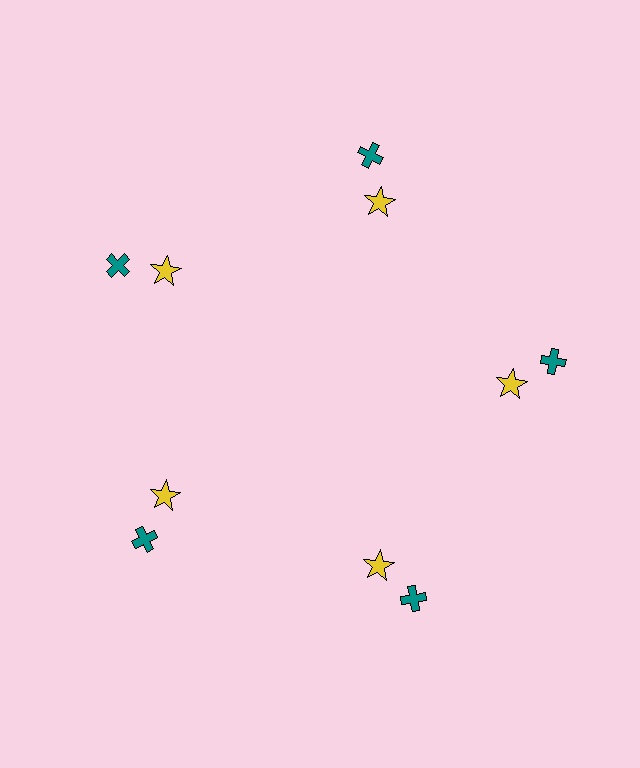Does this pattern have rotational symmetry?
Yes, this pattern has 5-fold rotational symmetry. It looks the same after rotating 72 degrees around the center.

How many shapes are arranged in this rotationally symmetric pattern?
There are 10 shapes, arranged in 5 groups of 2.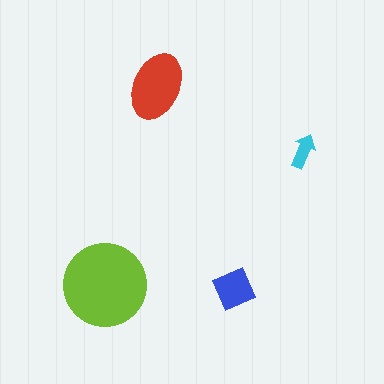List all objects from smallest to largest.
The cyan arrow, the blue diamond, the red ellipse, the lime circle.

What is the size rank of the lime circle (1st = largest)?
1st.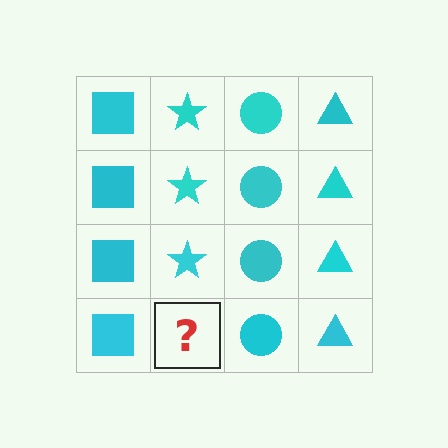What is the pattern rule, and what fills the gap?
The rule is that each column has a consistent shape. The gap should be filled with a cyan star.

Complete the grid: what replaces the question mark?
The question mark should be replaced with a cyan star.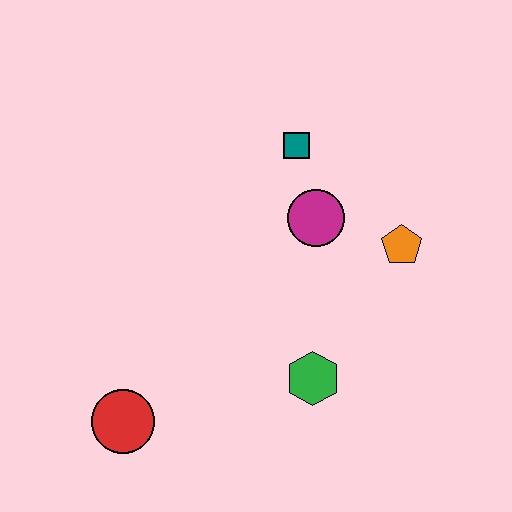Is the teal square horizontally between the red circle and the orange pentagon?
Yes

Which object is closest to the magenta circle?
The teal square is closest to the magenta circle.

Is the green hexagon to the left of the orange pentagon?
Yes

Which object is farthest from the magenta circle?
The red circle is farthest from the magenta circle.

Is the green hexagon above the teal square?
No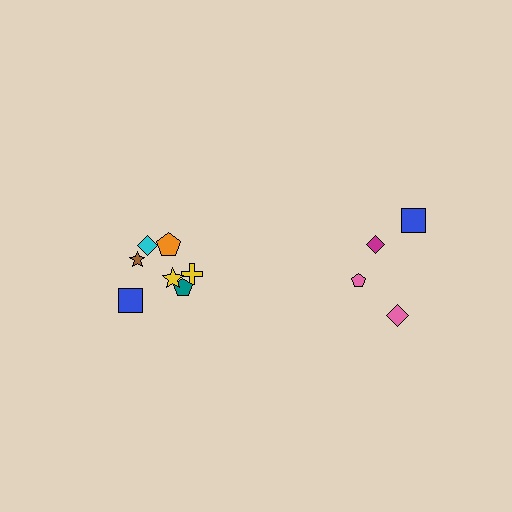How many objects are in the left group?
There are 7 objects.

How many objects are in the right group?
There are 4 objects.